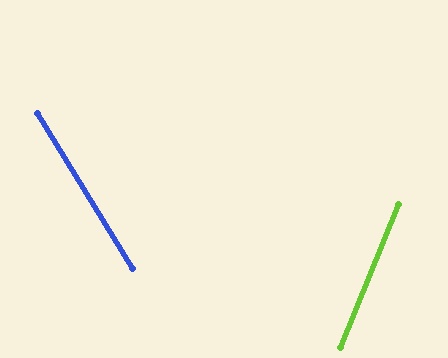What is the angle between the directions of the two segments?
Approximately 54 degrees.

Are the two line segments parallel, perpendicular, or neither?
Neither parallel nor perpendicular — they differ by about 54°.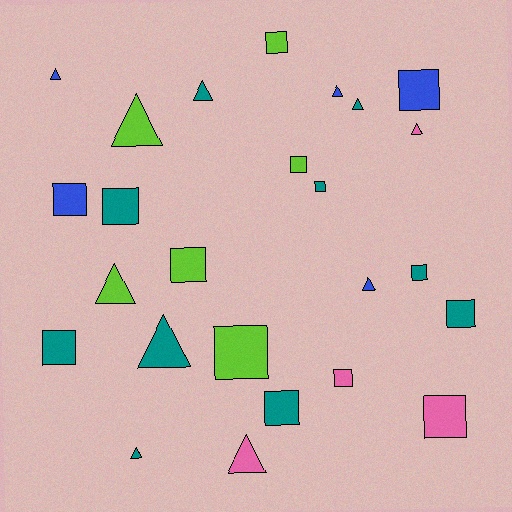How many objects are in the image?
There are 25 objects.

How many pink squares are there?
There are 2 pink squares.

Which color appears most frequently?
Teal, with 10 objects.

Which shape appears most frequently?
Square, with 14 objects.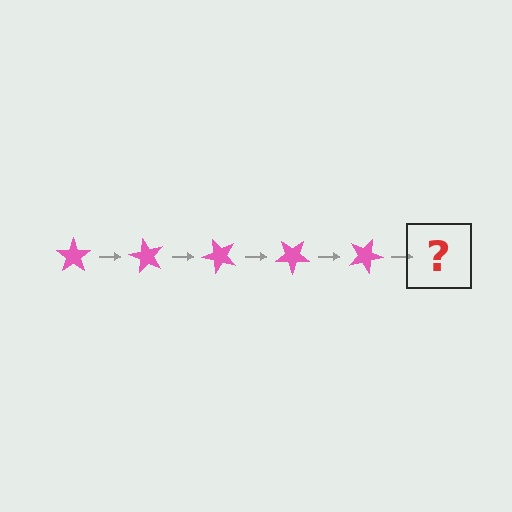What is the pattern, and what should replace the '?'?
The pattern is that the star rotates 60 degrees each step. The '?' should be a pink star rotated 300 degrees.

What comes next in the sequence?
The next element should be a pink star rotated 300 degrees.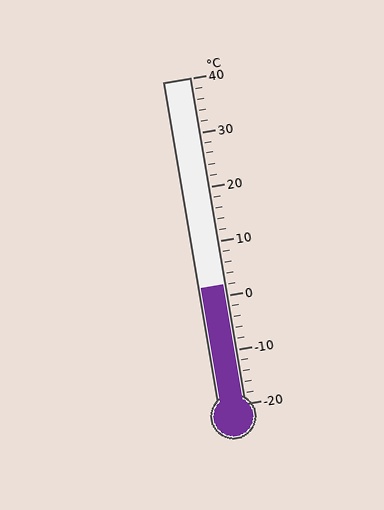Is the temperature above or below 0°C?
The temperature is above 0°C.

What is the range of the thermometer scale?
The thermometer scale ranges from -20°C to 40°C.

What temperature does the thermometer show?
The thermometer shows approximately 2°C.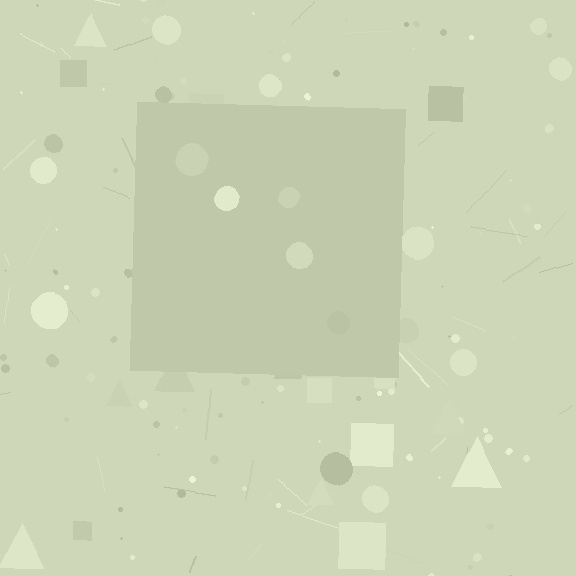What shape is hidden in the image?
A square is hidden in the image.